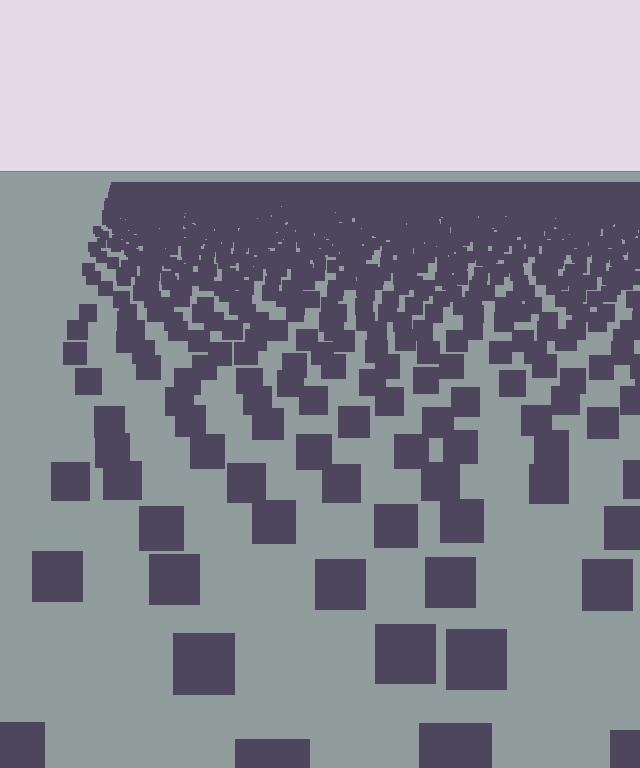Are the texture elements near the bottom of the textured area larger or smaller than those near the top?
Larger. Near the bottom, elements are closer to the viewer and appear at a bigger on-screen size.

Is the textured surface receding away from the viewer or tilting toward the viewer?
The surface is receding away from the viewer. Texture elements get smaller and denser toward the top.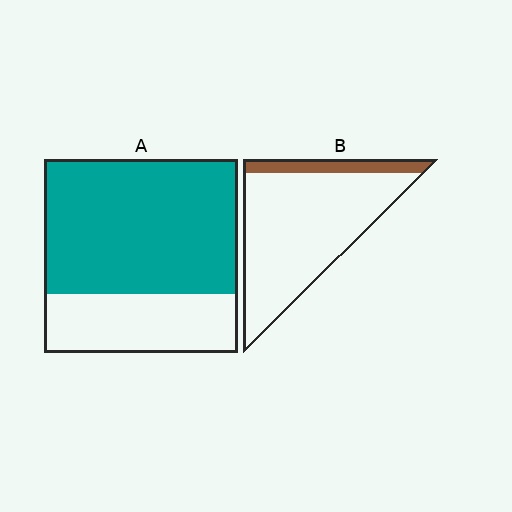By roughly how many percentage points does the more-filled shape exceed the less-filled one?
By roughly 55 percentage points (A over B).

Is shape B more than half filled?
No.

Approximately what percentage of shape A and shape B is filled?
A is approximately 70% and B is approximately 15%.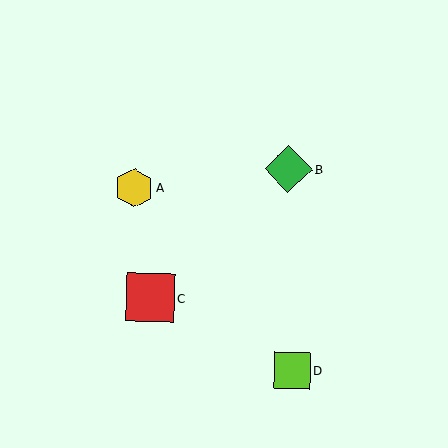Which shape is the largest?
The red square (labeled C) is the largest.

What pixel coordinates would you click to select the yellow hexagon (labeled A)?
Click at (134, 188) to select the yellow hexagon A.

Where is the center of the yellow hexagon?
The center of the yellow hexagon is at (134, 188).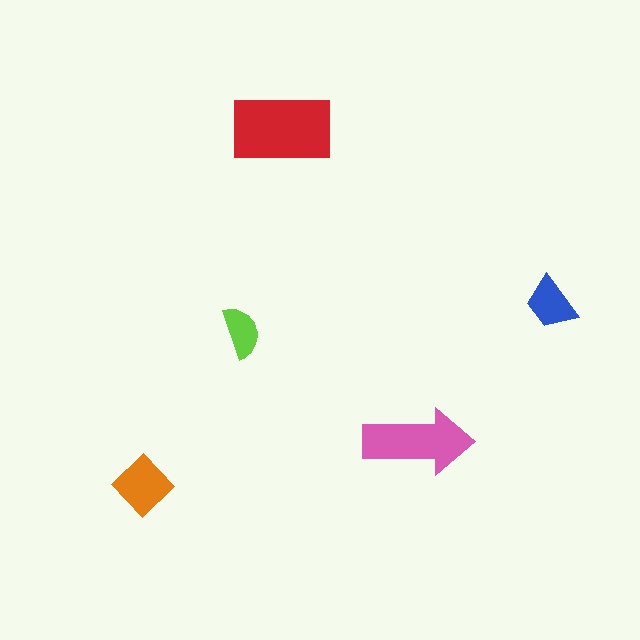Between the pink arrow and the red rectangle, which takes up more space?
The red rectangle.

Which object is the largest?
The red rectangle.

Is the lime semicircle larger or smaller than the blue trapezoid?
Smaller.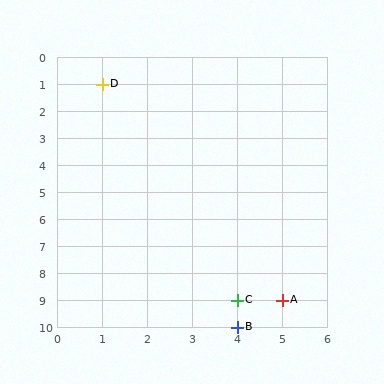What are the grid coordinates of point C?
Point C is at grid coordinates (4, 9).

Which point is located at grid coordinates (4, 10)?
Point B is at (4, 10).